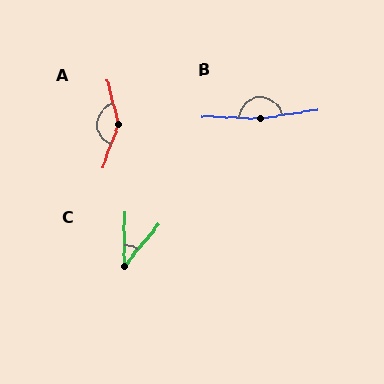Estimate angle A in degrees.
Approximately 146 degrees.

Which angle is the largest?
B, at approximately 169 degrees.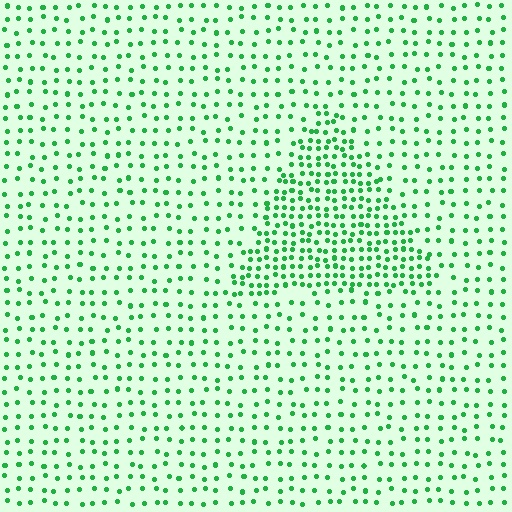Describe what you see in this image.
The image contains small green elements arranged at two different densities. A triangle-shaped region is visible where the elements are more densely packed than the surrounding area.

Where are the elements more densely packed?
The elements are more densely packed inside the triangle boundary.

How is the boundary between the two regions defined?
The boundary is defined by a change in element density (approximately 2.1x ratio). All elements are the same color, size, and shape.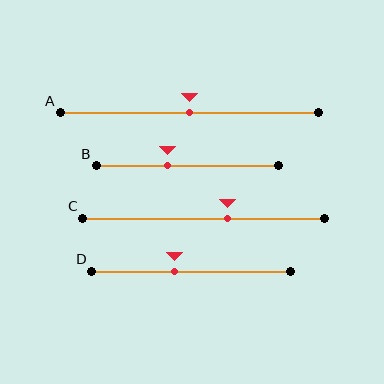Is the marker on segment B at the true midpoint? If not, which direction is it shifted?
No, the marker on segment B is shifted to the left by about 11% of the segment length.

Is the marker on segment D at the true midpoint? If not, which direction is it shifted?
No, the marker on segment D is shifted to the left by about 8% of the segment length.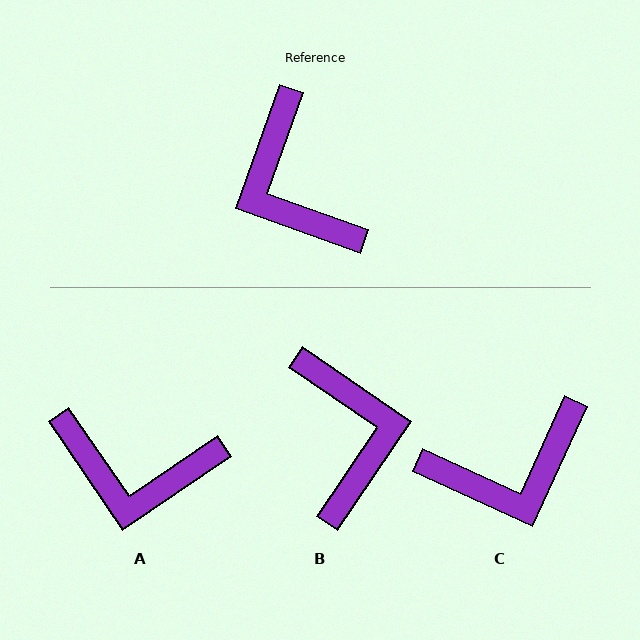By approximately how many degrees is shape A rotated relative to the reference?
Approximately 54 degrees counter-clockwise.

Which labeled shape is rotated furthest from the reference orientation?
B, about 166 degrees away.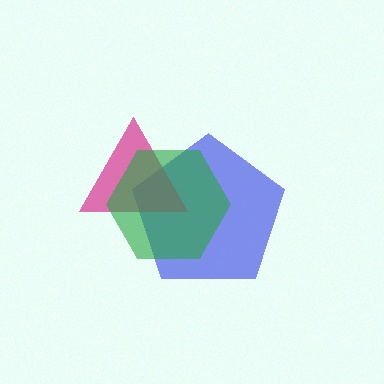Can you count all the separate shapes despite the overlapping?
Yes, there are 3 separate shapes.